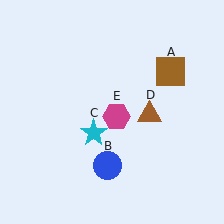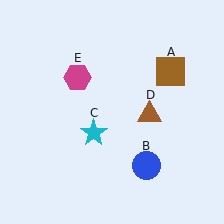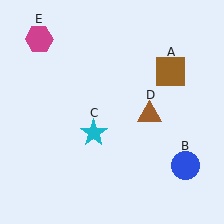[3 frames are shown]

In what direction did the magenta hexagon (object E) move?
The magenta hexagon (object E) moved up and to the left.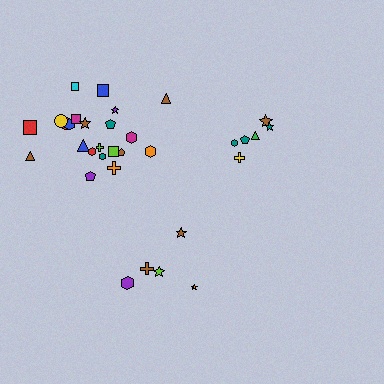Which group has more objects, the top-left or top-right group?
The top-left group.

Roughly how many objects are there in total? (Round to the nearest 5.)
Roughly 35 objects in total.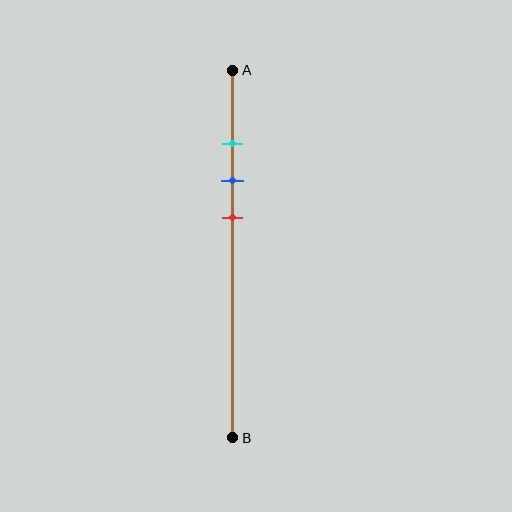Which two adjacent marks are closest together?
The cyan and blue marks are the closest adjacent pair.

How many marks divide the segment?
There are 3 marks dividing the segment.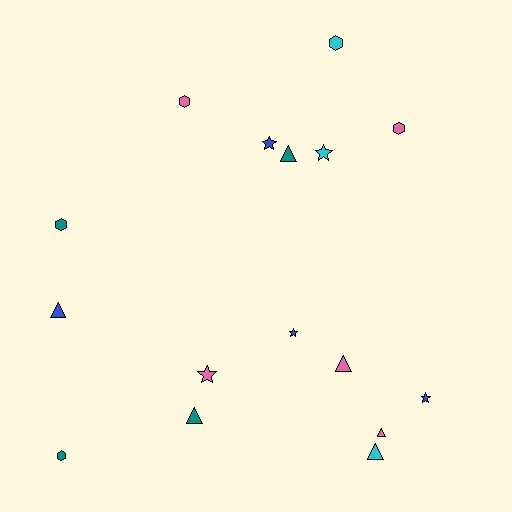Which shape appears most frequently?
Triangle, with 6 objects.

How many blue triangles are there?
There is 1 blue triangle.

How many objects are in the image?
There are 16 objects.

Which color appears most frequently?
Pink, with 5 objects.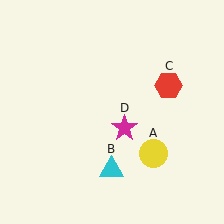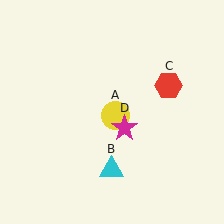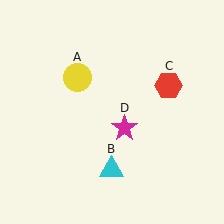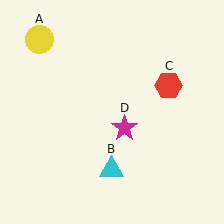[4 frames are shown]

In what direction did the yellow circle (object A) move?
The yellow circle (object A) moved up and to the left.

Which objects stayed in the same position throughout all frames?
Cyan triangle (object B) and red hexagon (object C) and magenta star (object D) remained stationary.